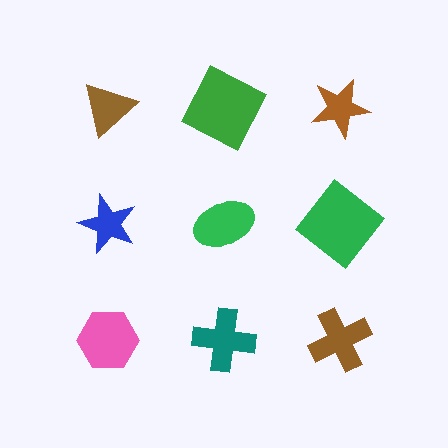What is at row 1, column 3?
A brown star.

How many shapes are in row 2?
3 shapes.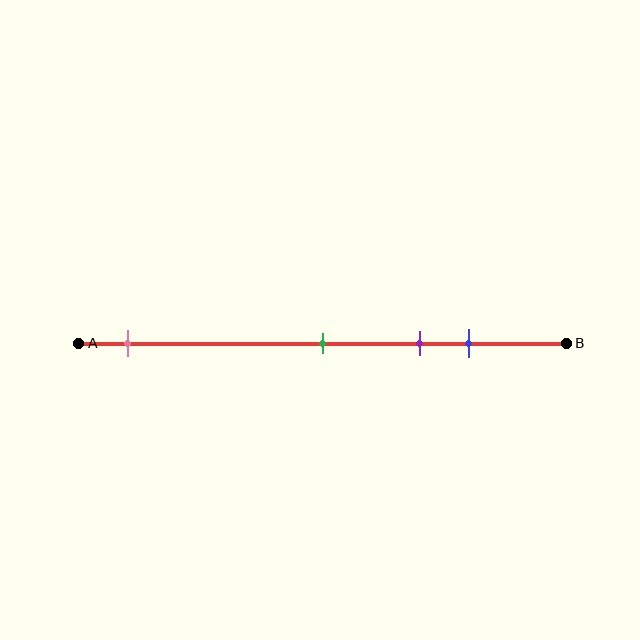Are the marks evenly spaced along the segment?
No, the marks are not evenly spaced.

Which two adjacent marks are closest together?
The purple and blue marks are the closest adjacent pair.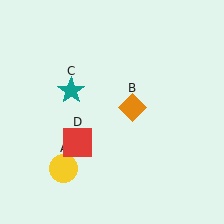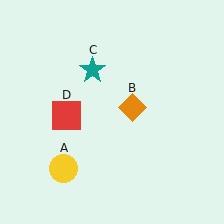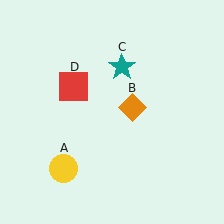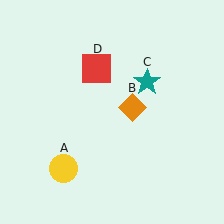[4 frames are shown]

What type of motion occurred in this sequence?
The teal star (object C), red square (object D) rotated clockwise around the center of the scene.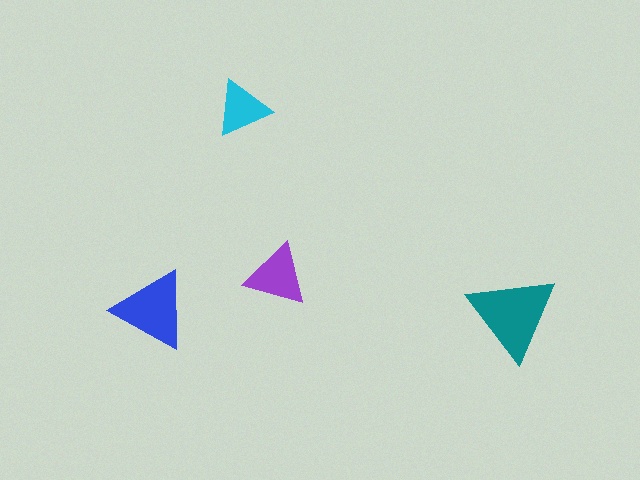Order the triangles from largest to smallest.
the teal one, the blue one, the purple one, the cyan one.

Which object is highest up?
The cyan triangle is topmost.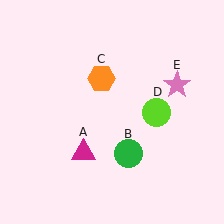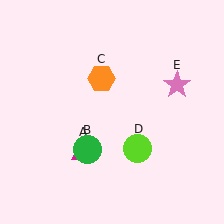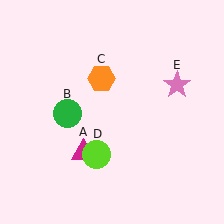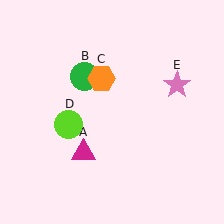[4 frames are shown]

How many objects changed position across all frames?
2 objects changed position: green circle (object B), lime circle (object D).